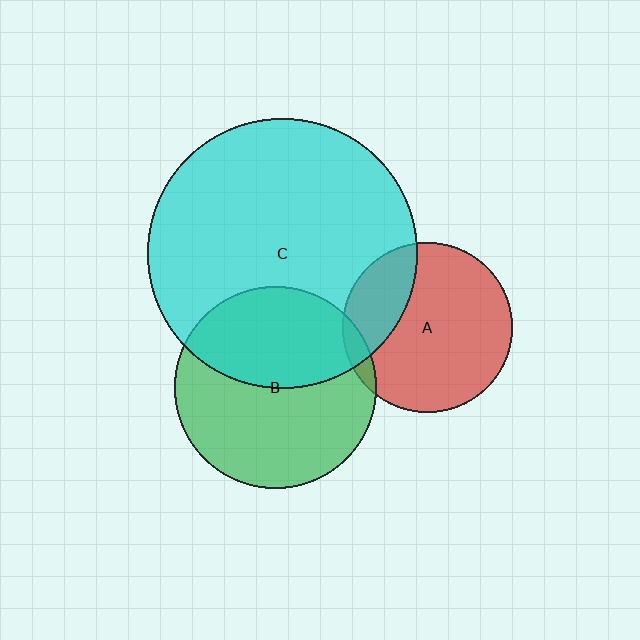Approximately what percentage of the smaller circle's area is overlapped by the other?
Approximately 5%.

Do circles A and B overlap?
Yes.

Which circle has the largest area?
Circle C (cyan).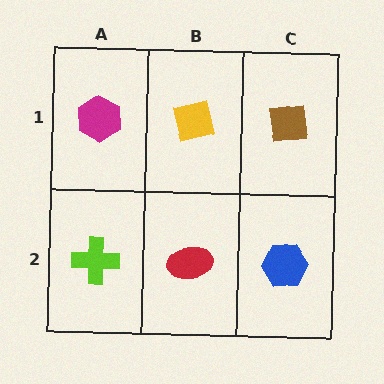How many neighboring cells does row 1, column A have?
2.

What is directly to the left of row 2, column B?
A lime cross.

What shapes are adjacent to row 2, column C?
A brown square (row 1, column C), a red ellipse (row 2, column B).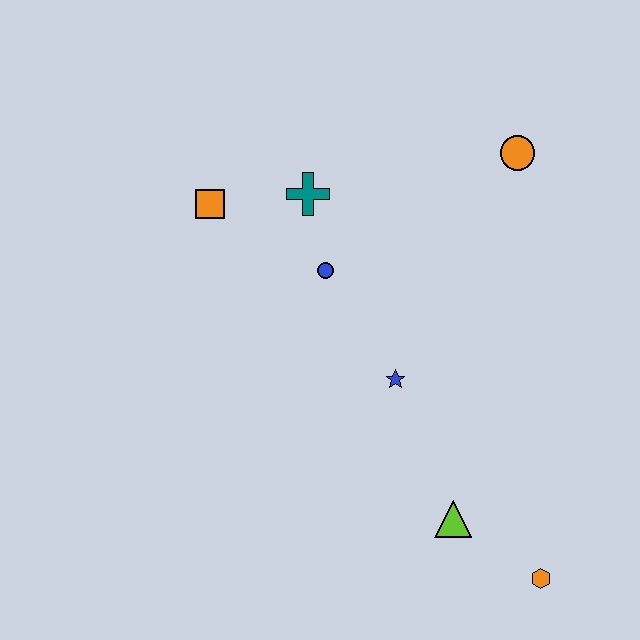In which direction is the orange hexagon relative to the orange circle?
The orange hexagon is below the orange circle.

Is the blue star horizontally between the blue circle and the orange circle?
Yes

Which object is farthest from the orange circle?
The orange hexagon is farthest from the orange circle.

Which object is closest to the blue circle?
The teal cross is closest to the blue circle.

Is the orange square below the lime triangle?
No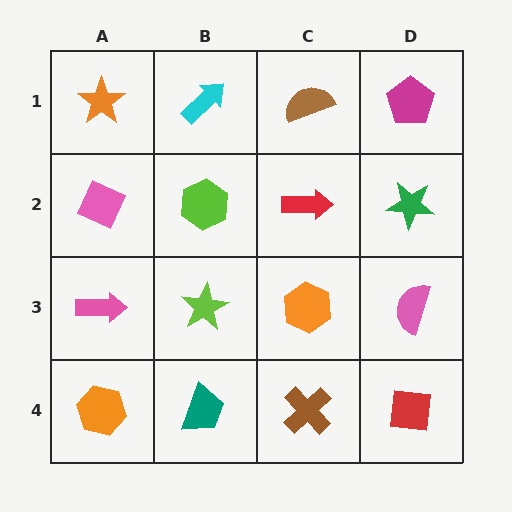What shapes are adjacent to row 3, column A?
A pink diamond (row 2, column A), an orange hexagon (row 4, column A), a lime star (row 3, column B).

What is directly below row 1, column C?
A red arrow.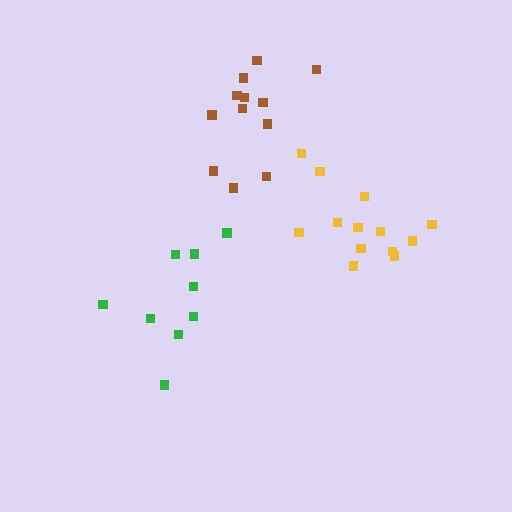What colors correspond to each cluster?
The clusters are colored: green, yellow, brown.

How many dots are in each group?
Group 1: 9 dots, Group 2: 13 dots, Group 3: 12 dots (34 total).